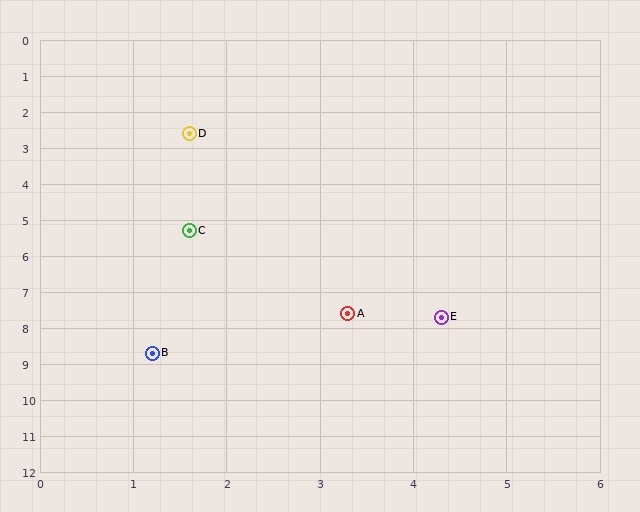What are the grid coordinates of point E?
Point E is at approximately (4.3, 7.7).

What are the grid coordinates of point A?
Point A is at approximately (3.3, 7.6).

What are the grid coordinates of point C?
Point C is at approximately (1.6, 5.3).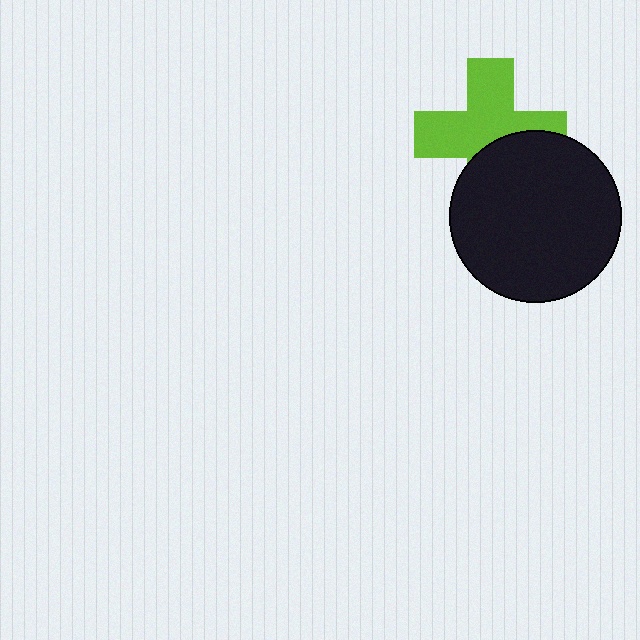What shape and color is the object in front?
The object in front is a black circle.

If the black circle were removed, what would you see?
You would see the complete lime cross.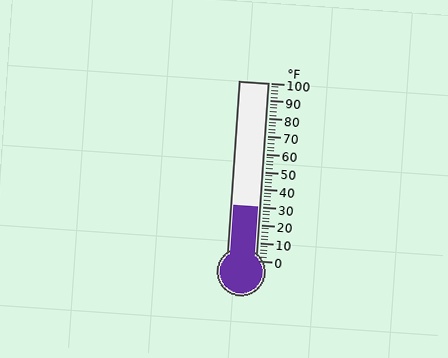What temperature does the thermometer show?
The thermometer shows approximately 30°F.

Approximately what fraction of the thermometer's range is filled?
The thermometer is filled to approximately 30% of its range.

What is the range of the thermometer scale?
The thermometer scale ranges from 0°F to 100°F.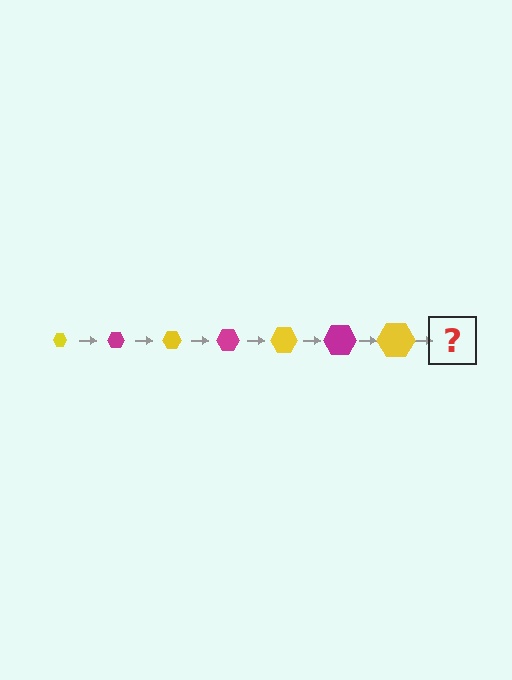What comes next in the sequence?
The next element should be a magenta hexagon, larger than the previous one.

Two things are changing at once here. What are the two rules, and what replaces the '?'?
The two rules are that the hexagon grows larger each step and the color cycles through yellow and magenta. The '?' should be a magenta hexagon, larger than the previous one.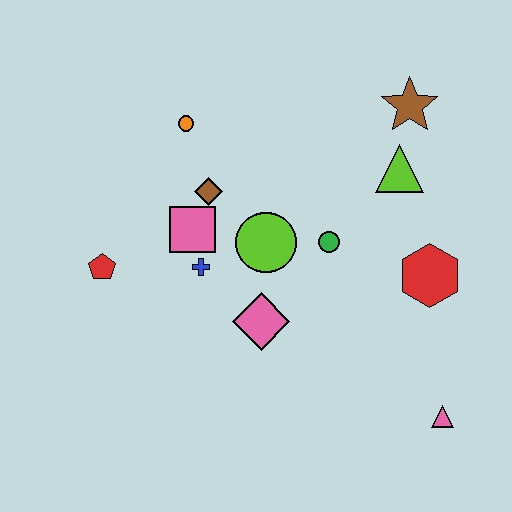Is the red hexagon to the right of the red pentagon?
Yes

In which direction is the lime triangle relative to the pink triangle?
The lime triangle is above the pink triangle.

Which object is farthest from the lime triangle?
The red pentagon is farthest from the lime triangle.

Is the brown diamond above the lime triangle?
No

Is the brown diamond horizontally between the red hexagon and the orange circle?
Yes